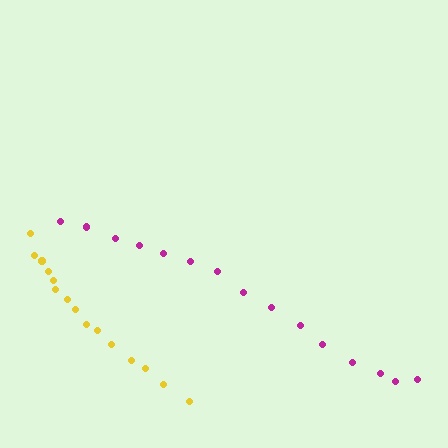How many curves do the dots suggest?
There are 2 distinct paths.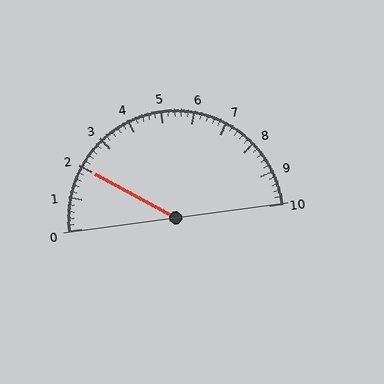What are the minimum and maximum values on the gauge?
The gauge ranges from 0 to 10.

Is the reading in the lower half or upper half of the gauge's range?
The reading is in the lower half of the range (0 to 10).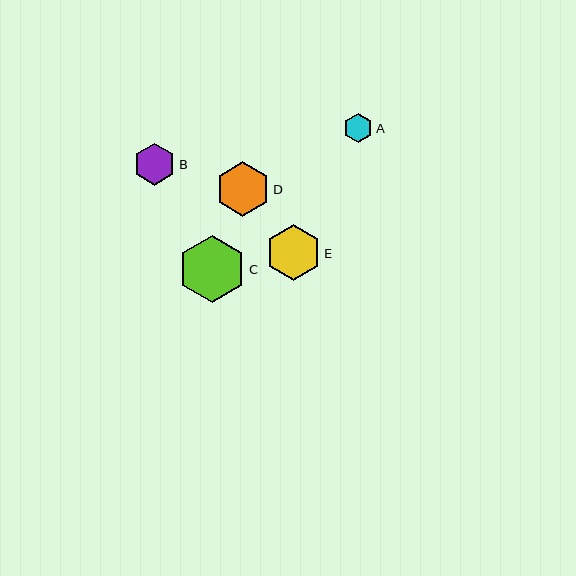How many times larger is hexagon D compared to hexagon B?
Hexagon D is approximately 1.3 times the size of hexagon B.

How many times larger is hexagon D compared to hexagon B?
Hexagon D is approximately 1.3 times the size of hexagon B.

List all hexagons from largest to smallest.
From largest to smallest: C, E, D, B, A.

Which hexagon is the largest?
Hexagon C is the largest with a size of approximately 67 pixels.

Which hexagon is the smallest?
Hexagon A is the smallest with a size of approximately 29 pixels.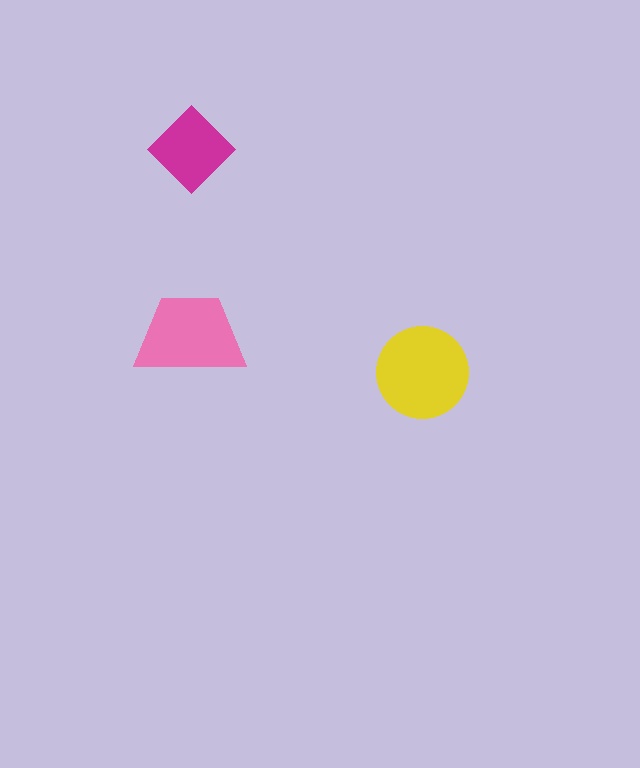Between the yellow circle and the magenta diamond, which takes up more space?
The yellow circle.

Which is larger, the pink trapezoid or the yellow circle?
The yellow circle.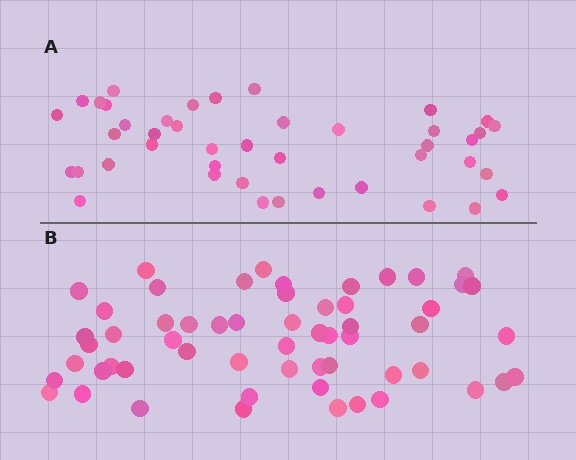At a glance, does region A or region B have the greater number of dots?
Region B (the bottom region) has more dots.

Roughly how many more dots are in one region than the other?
Region B has approximately 15 more dots than region A.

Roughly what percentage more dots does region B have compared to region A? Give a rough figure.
About 35% more.